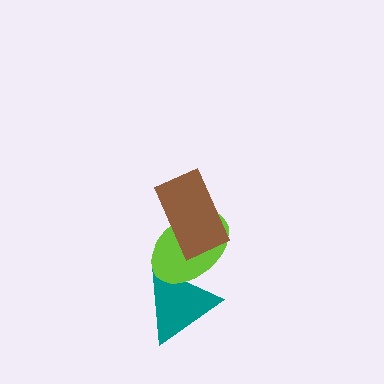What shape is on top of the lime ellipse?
The brown rectangle is on top of the lime ellipse.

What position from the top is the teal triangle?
The teal triangle is 3rd from the top.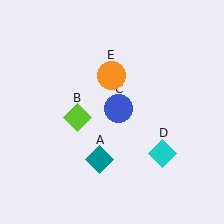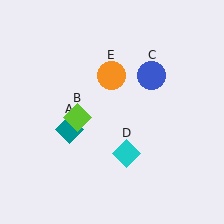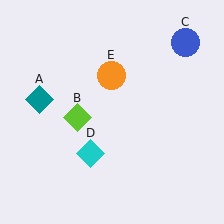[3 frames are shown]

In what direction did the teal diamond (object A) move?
The teal diamond (object A) moved up and to the left.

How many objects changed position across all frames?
3 objects changed position: teal diamond (object A), blue circle (object C), cyan diamond (object D).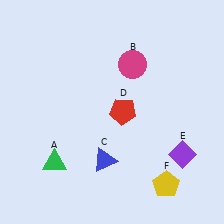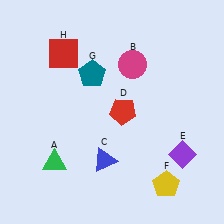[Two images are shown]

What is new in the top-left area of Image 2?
A red square (H) was added in the top-left area of Image 2.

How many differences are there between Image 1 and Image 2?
There are 2 differences between the two images.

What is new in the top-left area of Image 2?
A teal pentagon (G) was added in the top-left area of Image 2.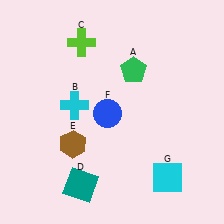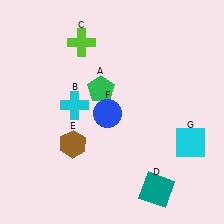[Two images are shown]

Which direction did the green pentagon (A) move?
The green pentagon (A) moved left.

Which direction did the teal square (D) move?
The teal square (D) moved right.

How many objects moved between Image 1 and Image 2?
3 objects moved between the two images.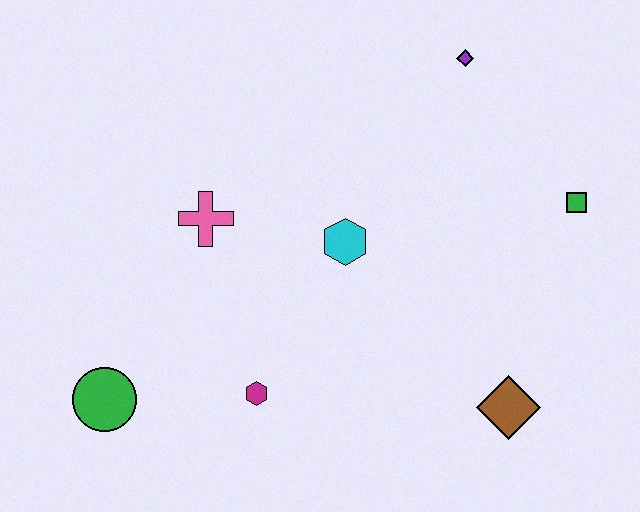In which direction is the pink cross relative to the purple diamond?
The pink cross is to the left of the purple diamond.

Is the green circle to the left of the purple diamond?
Yes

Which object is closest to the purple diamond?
The green square is closest to the purple diamond.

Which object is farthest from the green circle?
The green square is farthest from the green circle.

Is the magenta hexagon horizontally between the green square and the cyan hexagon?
No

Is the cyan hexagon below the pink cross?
Yes